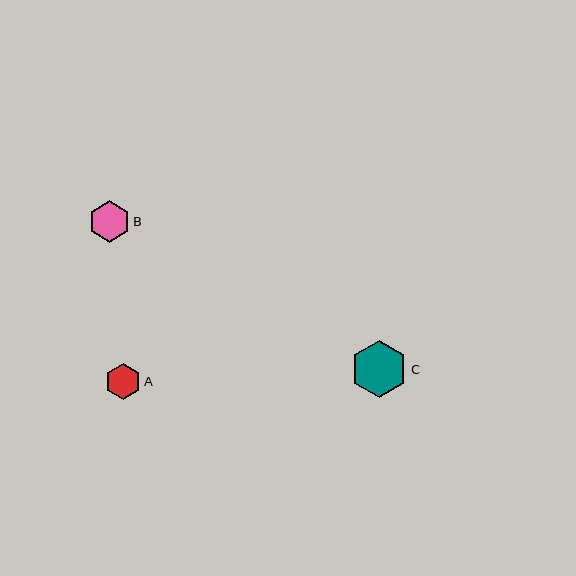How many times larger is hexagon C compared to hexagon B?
Hexagon C is approximately 1.4 times the size of hexagon B.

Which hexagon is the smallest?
Hexagon A is the smallest with a size of approximately 36 pixels.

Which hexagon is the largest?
Hexagon C is the largest with a size of approximately 57 pixels.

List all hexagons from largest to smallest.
From largest to smallest: C, B, A.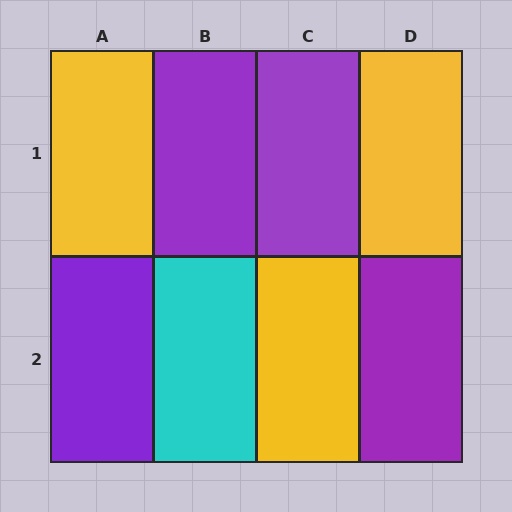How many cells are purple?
4 cells are purple.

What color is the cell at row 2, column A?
Purple.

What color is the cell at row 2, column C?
Yellow.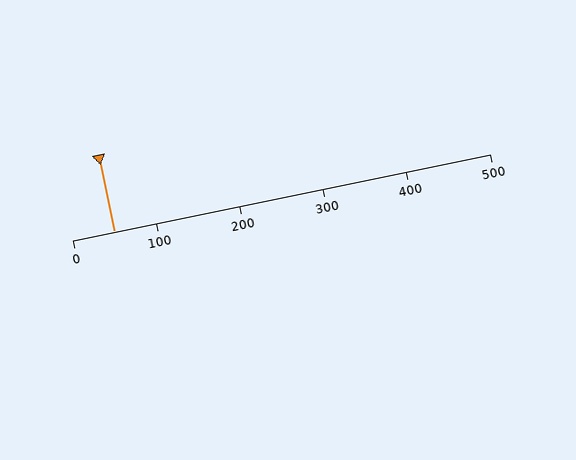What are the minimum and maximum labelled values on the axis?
The axis runs from 0 to 500.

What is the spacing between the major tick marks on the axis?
The major ticks are spaced 100 apart.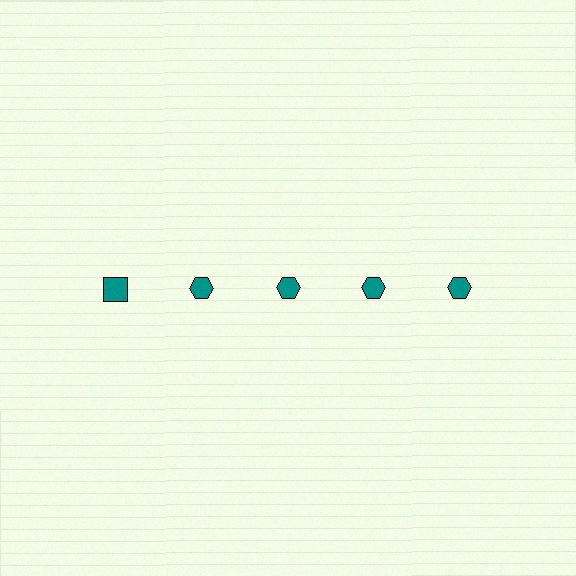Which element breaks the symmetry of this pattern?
The teal square in the top row, leftmost column breaks the symmetry. All other shapes are teal hexagons.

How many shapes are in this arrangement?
There are 5 shapes arranged in a grid pattern.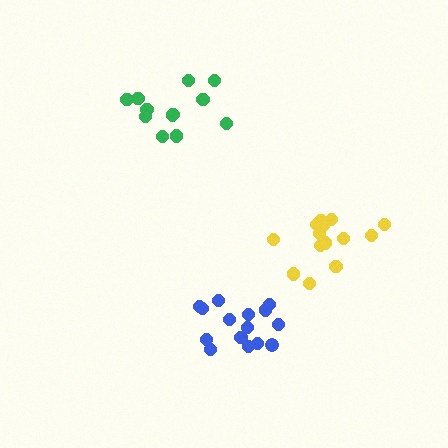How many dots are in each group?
Group 1: 15 dots, Group 2: 13 dots, Group 3: 15 dots (43 total).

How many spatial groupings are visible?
There are 3 spatial groupings.